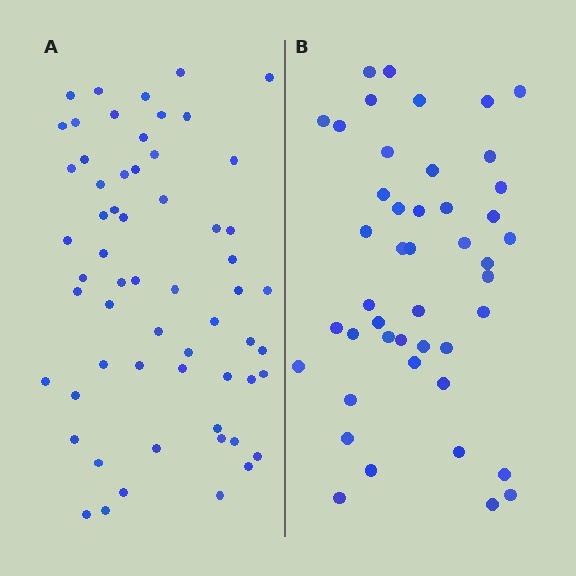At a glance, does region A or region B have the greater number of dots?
Region A (the left region) has more dots.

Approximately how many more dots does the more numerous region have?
Region A has approximately 15 more dots than region B.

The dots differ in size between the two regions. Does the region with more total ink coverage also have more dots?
No. Region B has more total ink coverage because its dots are larger, but region A actually contains more individual dots. Total area can be misleading — the number of items is what matters here.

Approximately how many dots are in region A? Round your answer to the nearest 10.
About 60 dots.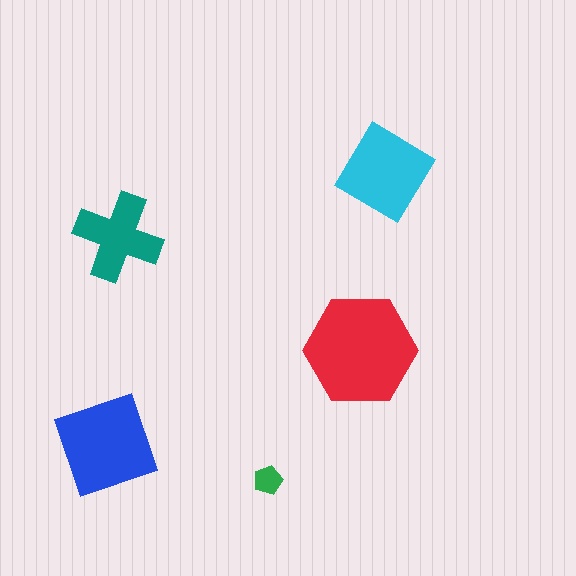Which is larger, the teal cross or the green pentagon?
The teal cross.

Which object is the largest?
The red hexagon.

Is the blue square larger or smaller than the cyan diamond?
Larger.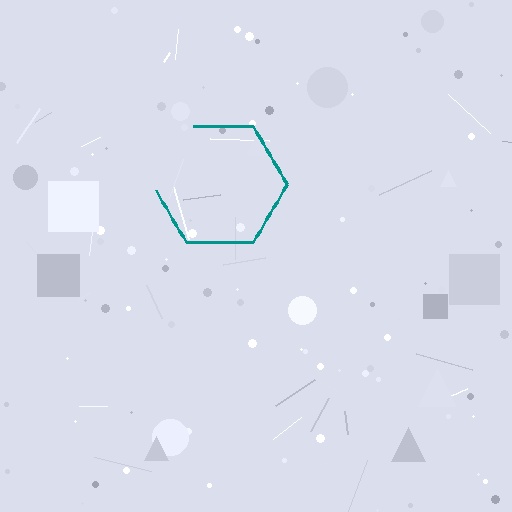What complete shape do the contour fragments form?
The contour fragments form a hexagon.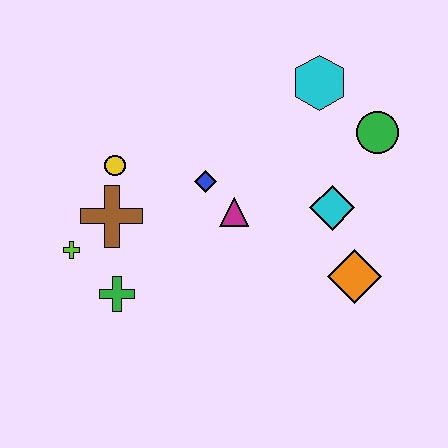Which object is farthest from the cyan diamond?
The lime cross is farthest from the cyan diamond.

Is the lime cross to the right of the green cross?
No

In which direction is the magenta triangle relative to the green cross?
The magenta triangle is to the right of the green cross.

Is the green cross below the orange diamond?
Yes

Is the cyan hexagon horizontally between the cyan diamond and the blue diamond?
Yes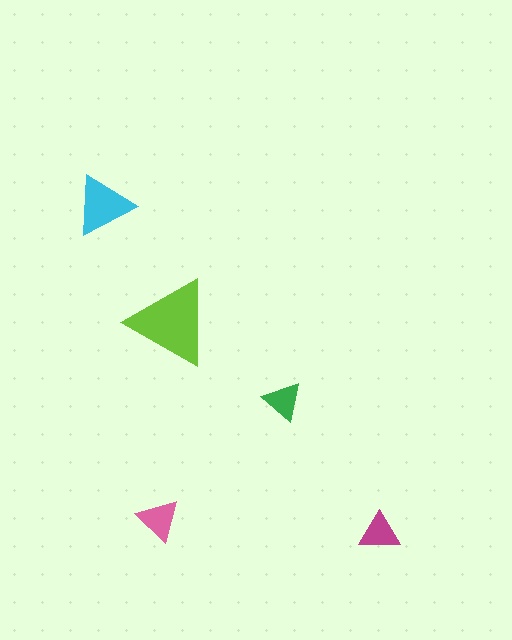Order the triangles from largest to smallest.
the lime one, the cyan one, the pink one, the magenta one, the green one.